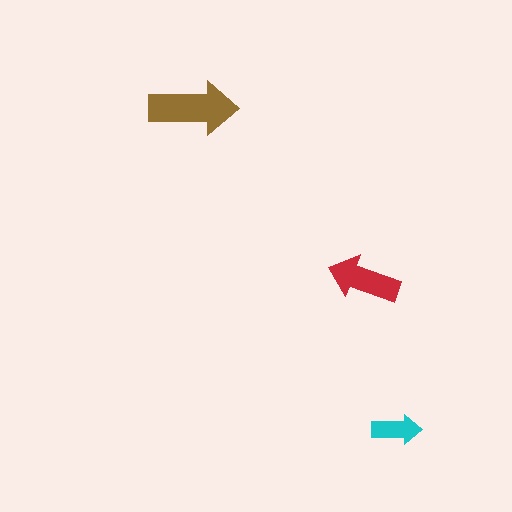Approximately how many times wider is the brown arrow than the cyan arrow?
About 2 times wider.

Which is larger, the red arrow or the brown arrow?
The brown one.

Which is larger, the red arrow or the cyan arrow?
The red one.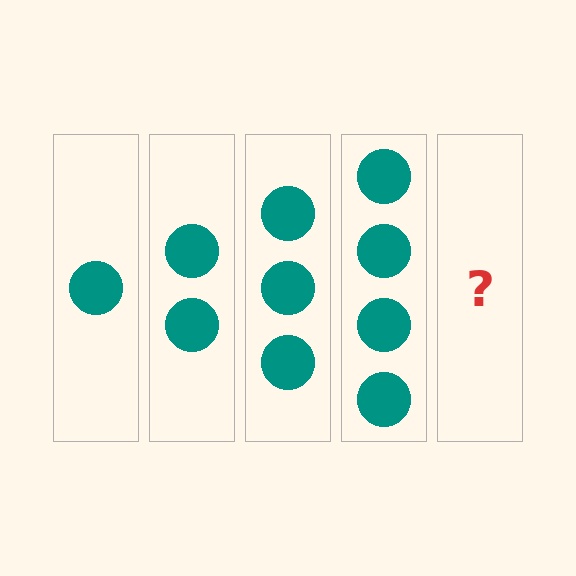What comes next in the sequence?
The next element should be 5 circles.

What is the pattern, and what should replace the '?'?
The pattern is that each step adds one more circle. The '?' should be 5 circles.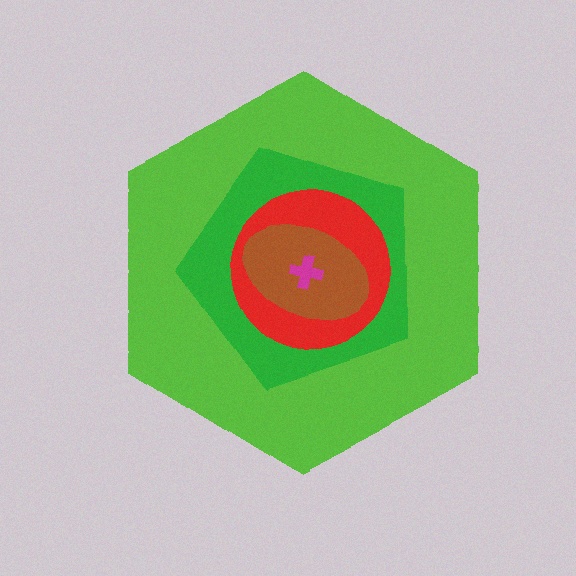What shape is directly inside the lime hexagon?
The green pentagon.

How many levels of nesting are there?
5.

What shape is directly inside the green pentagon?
The red circle.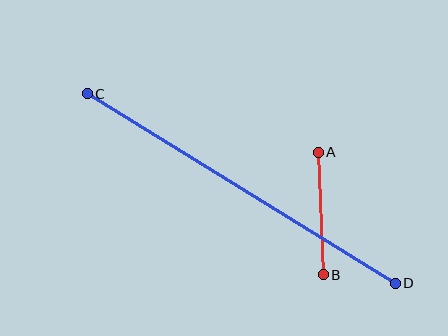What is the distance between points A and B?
The distance is approximately 123 pixels.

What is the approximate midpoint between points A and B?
The midpoint is at approximately (321, 214) pixels.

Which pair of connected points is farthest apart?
Points C and D are farthest apart.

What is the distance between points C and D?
The distance is approximately 362 pixels.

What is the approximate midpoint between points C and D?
The midpoint is at approximately (241, 189) pixels.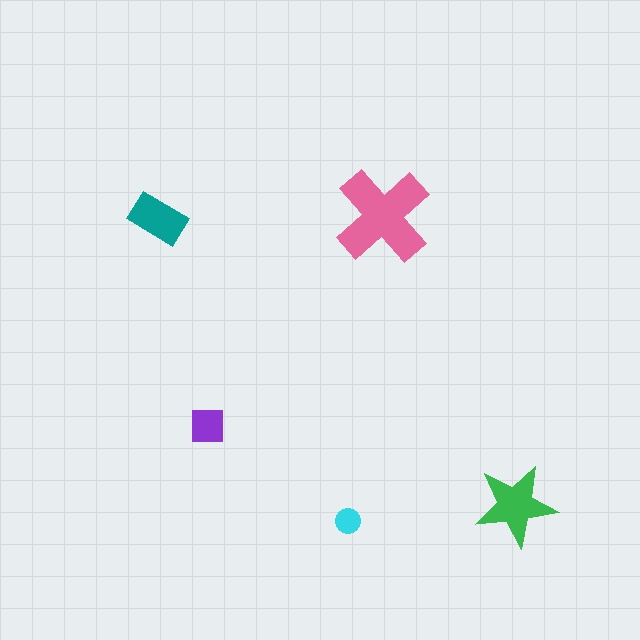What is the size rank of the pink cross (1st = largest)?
1st.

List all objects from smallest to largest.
The cyan circle, the purple square, the teal rectangle, the green star, the pink cross.